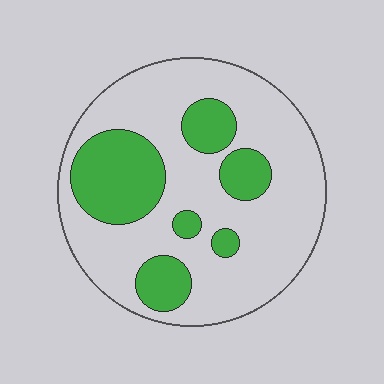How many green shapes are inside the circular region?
6.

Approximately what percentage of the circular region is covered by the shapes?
Approximately 30%.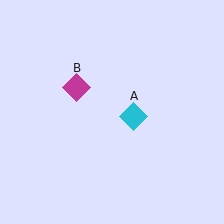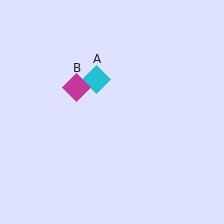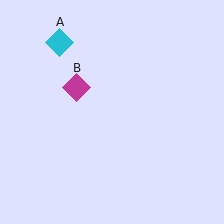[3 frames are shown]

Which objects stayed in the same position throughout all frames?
Magenta diamond (object B) remained stationary.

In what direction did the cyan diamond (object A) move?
The cyan diamond (object A) moved up and to the left.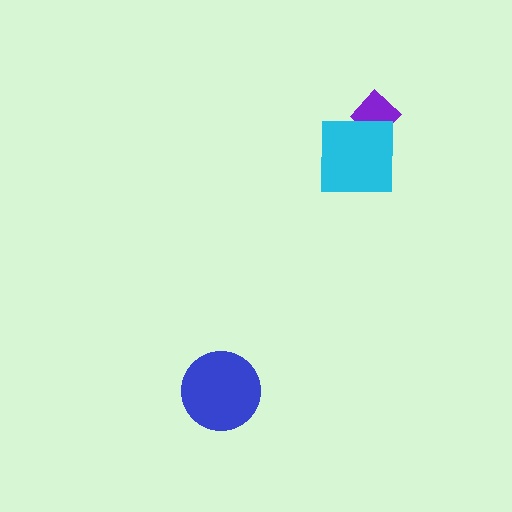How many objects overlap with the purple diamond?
1 object overlaps with the purple diamond.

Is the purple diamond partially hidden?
Yes, it is partially covered by another shape.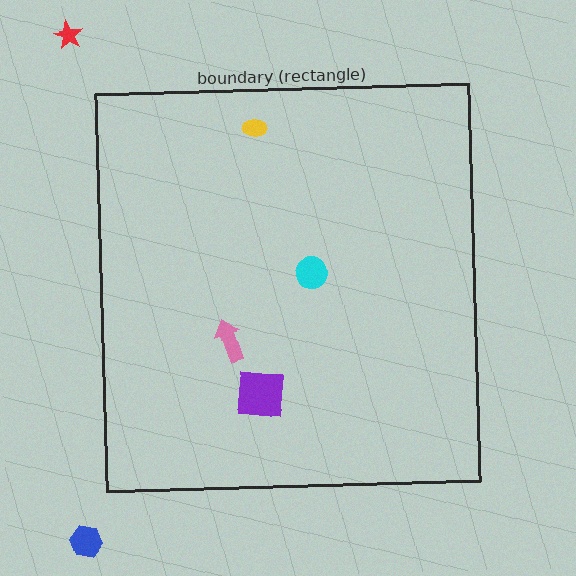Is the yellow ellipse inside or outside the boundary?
Inside.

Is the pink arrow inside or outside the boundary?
Inside.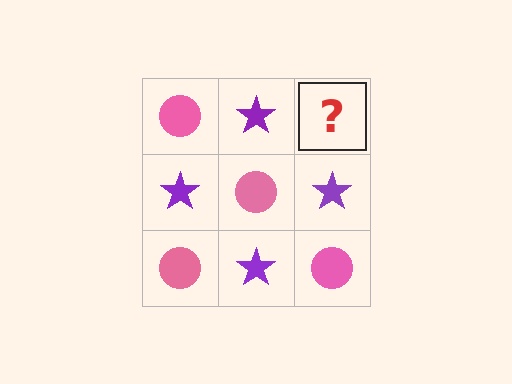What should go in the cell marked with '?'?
The missing cell should contain a pink circle.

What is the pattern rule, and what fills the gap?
The rule is that it alternates pink circle and purple star in a checkerboard pattern. The gap should be filled with a pink circle.